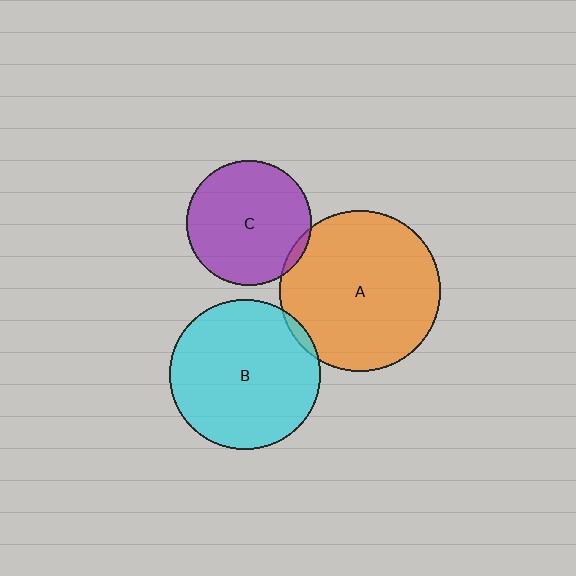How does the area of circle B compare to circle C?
Approximately 1.5 times.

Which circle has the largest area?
Circle A (orange).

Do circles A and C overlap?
Yes.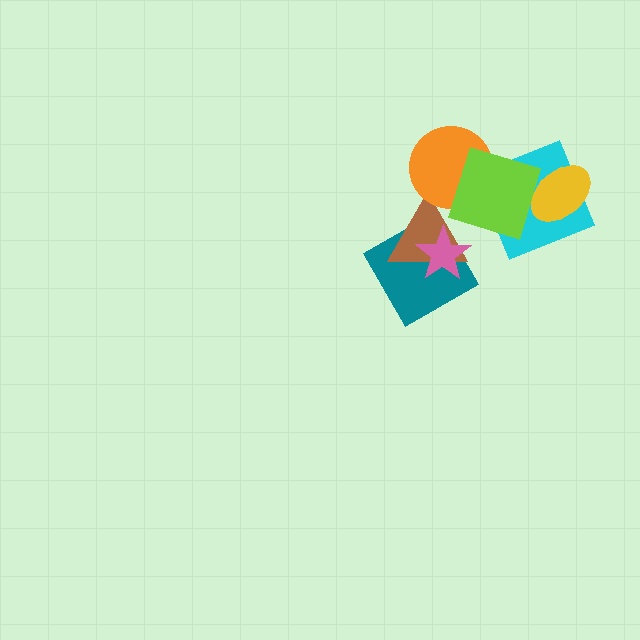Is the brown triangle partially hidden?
Yes, it is partially covered by another shape.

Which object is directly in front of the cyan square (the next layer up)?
The yellow ellipse is directly in front of the cyan square.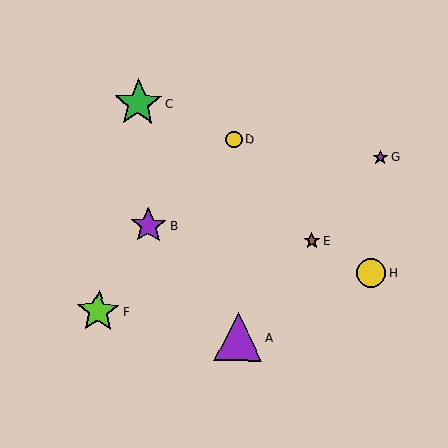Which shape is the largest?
The green star (labeled C) is the largest.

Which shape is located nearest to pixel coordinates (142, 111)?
The green star (labeled C) at (138, 103) is nearest to that location.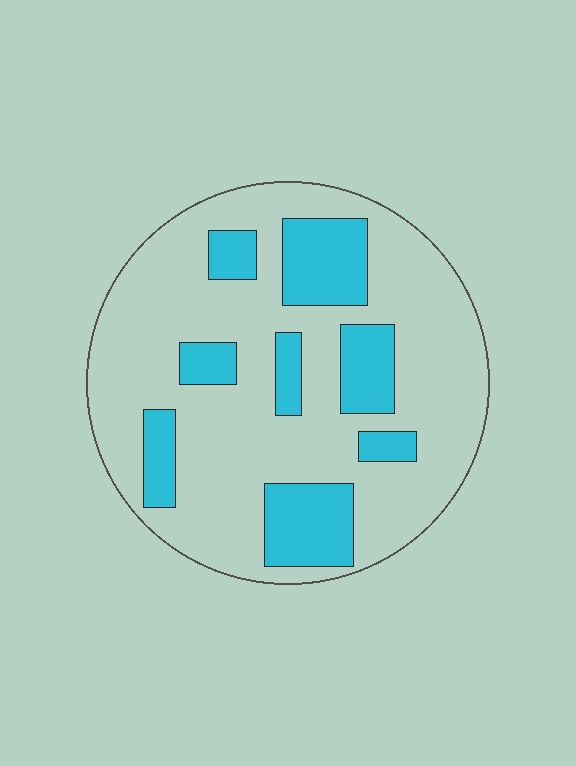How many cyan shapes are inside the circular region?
8.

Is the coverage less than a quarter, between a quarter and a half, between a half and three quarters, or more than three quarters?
Between a quarter and a half.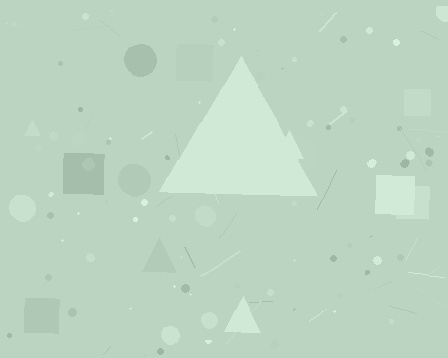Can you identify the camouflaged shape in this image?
The camouflaged shape is a triangle.